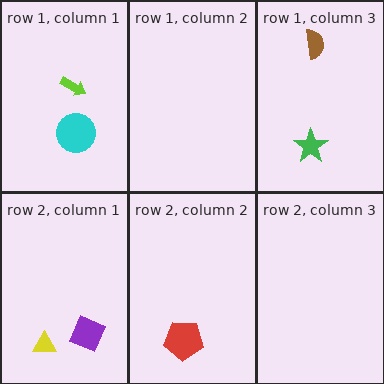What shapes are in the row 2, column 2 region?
The red pentagon.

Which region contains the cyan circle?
The row 1, column 1 region.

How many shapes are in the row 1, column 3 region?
2.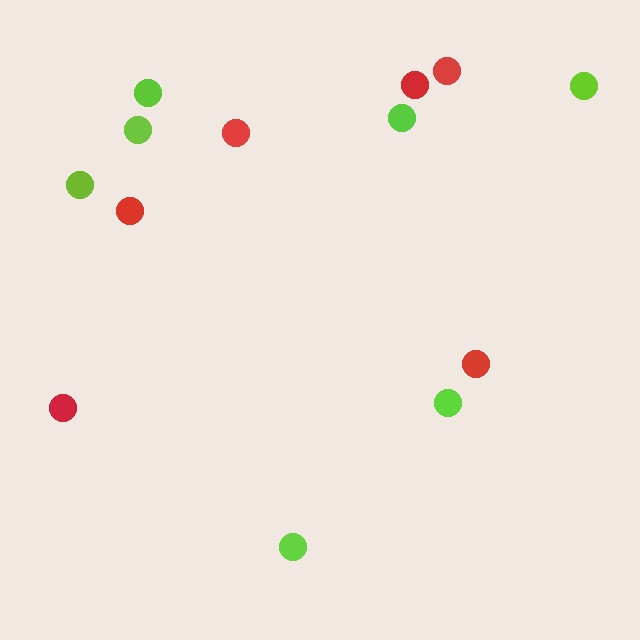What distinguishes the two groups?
There are 2 groups: one group of lime circles (7) and one group of red circles (6).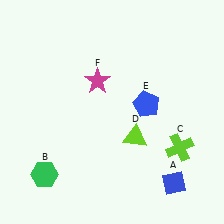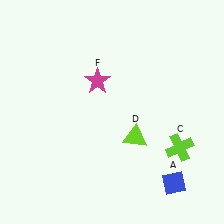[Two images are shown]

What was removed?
The green hexagon (B), the blue pentagon (E) were removed in Image 2.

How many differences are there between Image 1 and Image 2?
There are 2 differences between the two images.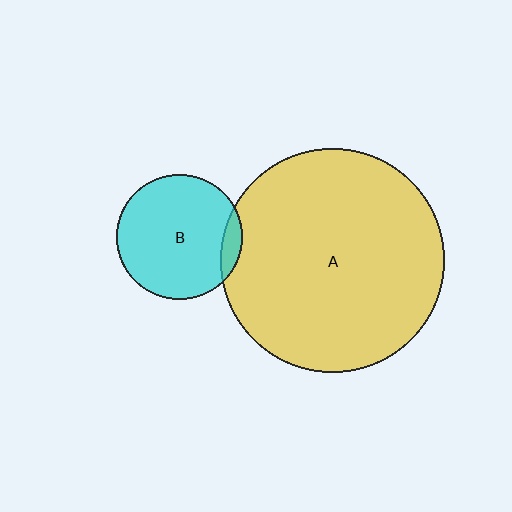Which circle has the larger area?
Circle A (yellow).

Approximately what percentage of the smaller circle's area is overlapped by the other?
Approximately 10%.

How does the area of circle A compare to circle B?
Approximately 3.2 times.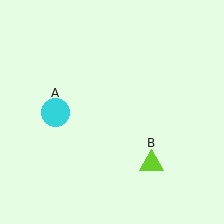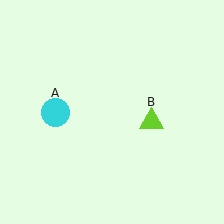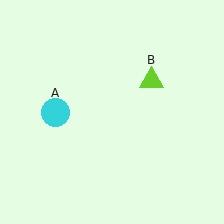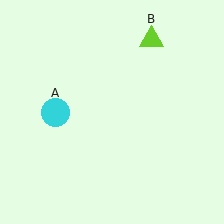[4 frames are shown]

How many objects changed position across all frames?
1 object changed position: lime triangle (object B).